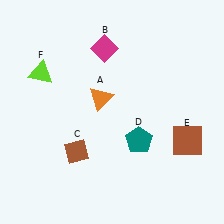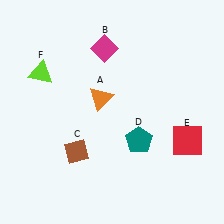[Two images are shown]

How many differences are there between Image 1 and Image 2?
There is 1 difference between the two images.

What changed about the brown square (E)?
In Image 1, E is brown. In Image 2, it changed to red.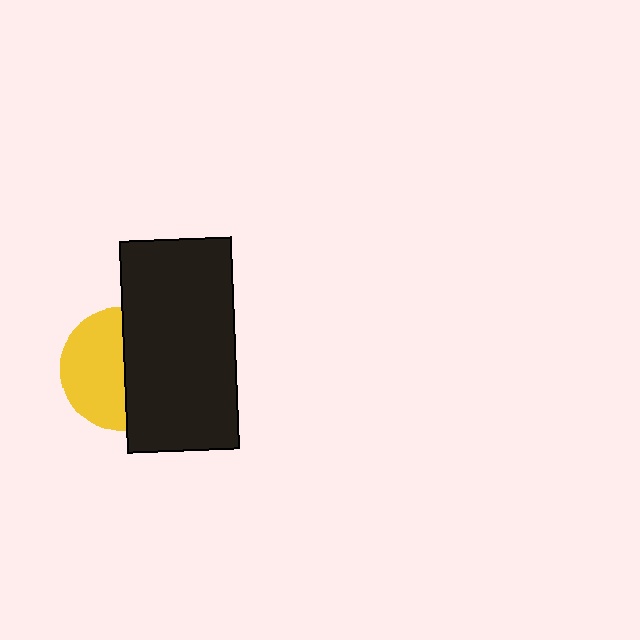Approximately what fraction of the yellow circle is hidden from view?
Roughly 48% of the yellow circle is hidden behind the black rectangle.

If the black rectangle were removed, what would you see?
You would see the complete yellow circle.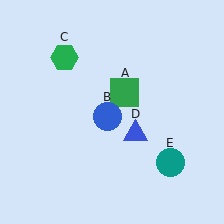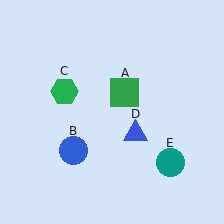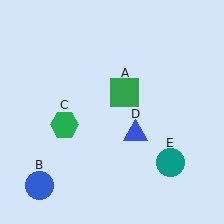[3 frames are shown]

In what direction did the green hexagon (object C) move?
The green hexagon (object C) moved down.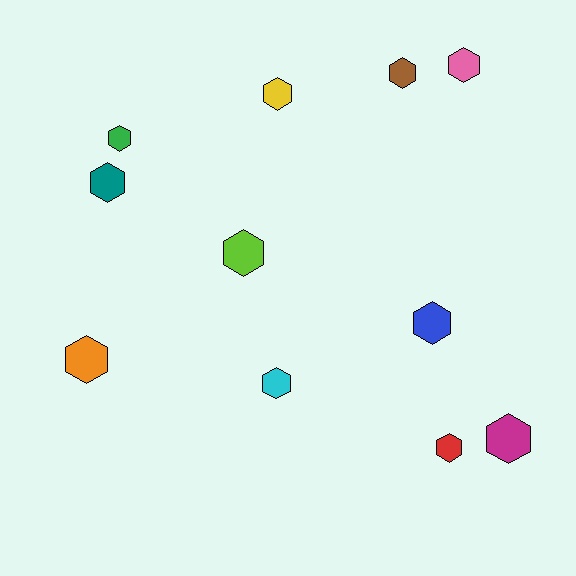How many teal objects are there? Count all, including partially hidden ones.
There is 1 teal object.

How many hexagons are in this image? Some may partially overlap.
There are 11 hexagons.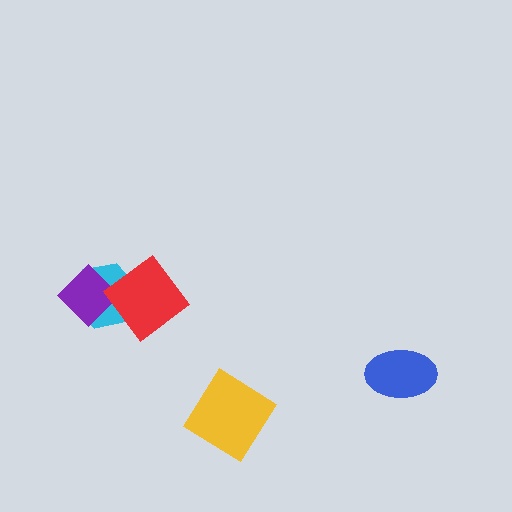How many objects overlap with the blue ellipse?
0 objects overlap with the blue ellipse.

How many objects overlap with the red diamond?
2 objects overlap with the red diamond.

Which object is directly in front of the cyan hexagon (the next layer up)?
The purple diamond is directly in front of the cyan hexagon.